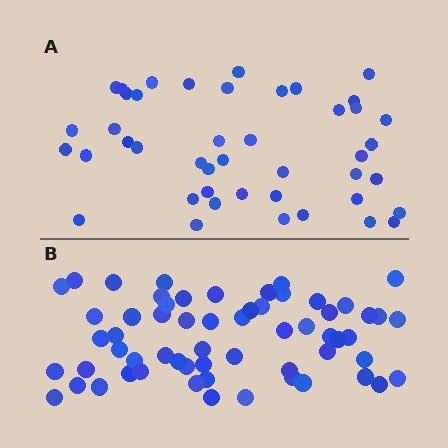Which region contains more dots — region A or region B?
Region B (the bottom region) has more dots.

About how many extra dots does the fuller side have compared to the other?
Region B has approximately 15 more dots than region A.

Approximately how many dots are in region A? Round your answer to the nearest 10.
About 40 dots. (The exact count is 44, which rounds to 40.)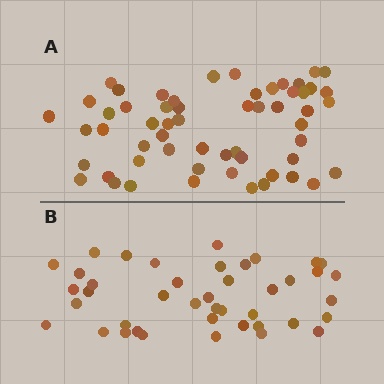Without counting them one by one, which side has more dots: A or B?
Region A (the top region) has more dots.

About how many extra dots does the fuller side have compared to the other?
Region A has approximately 15 more dots than region B.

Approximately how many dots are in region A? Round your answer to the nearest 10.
About 60 dots. (The exact count is 57, which rounds to 60.)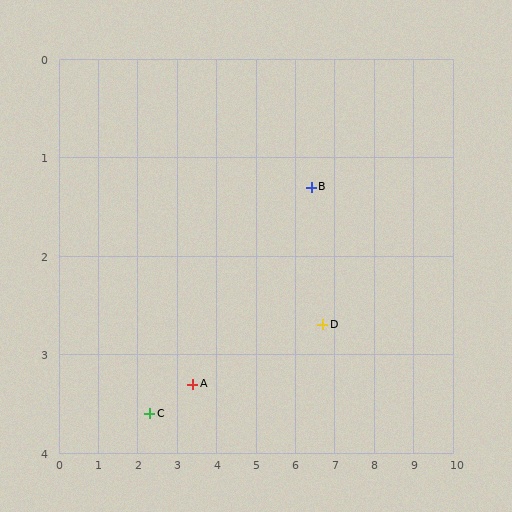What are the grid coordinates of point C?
Point C is at approximately (2.3, 3.6).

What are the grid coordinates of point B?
Point B is at approximately (6.4, 1.3).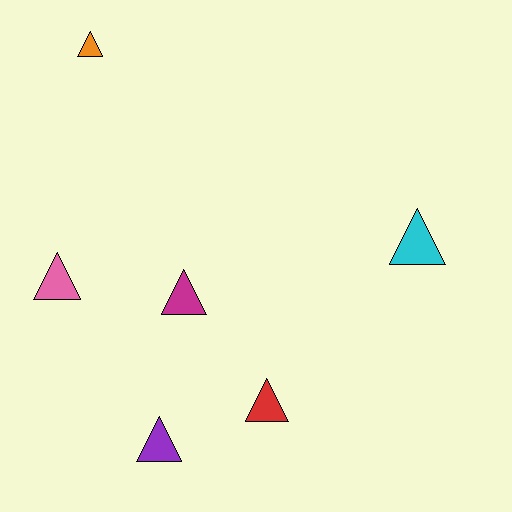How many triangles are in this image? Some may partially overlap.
There are 6 triangles.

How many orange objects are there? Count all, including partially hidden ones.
There is 1 orange object.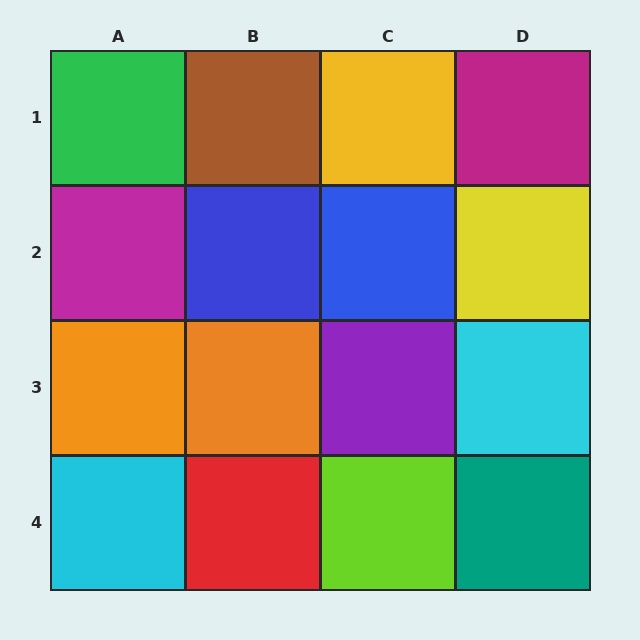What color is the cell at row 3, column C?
Purple.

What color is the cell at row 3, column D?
Cyan.